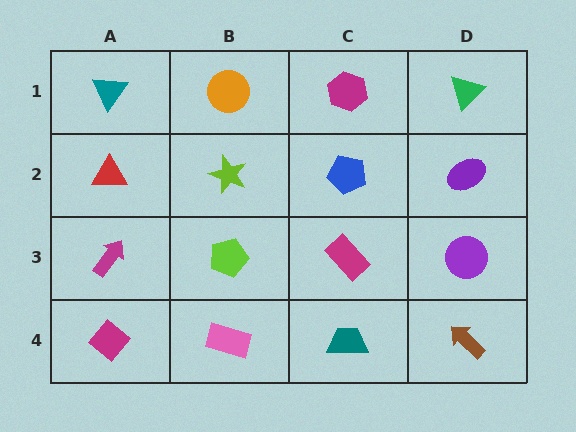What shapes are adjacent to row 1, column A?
A red triangle (row 2, column A), an orange circle (row 1, column B).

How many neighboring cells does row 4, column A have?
2.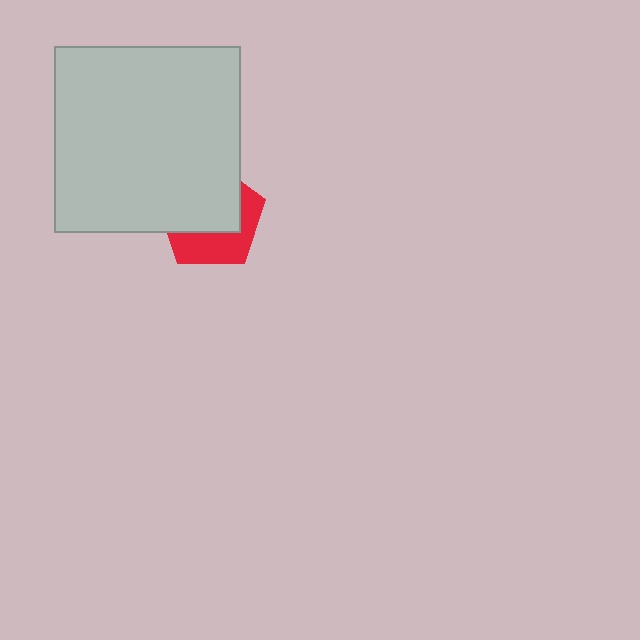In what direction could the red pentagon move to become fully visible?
The red pentagon could move toward the lower-right. That would shift it out from behind the light gray square entirely.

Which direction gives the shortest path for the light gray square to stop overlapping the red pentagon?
Moving toward the upper-left gives the shortest separation.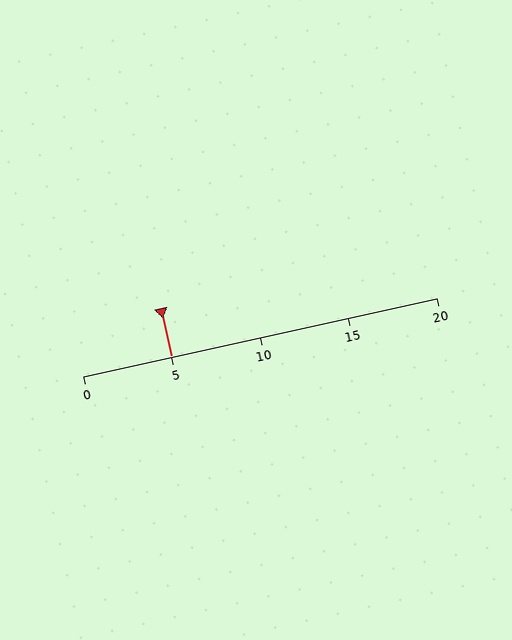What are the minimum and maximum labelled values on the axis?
The axis runs from 0 to 20.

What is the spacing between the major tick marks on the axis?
The major ticks are spaced 5 apart.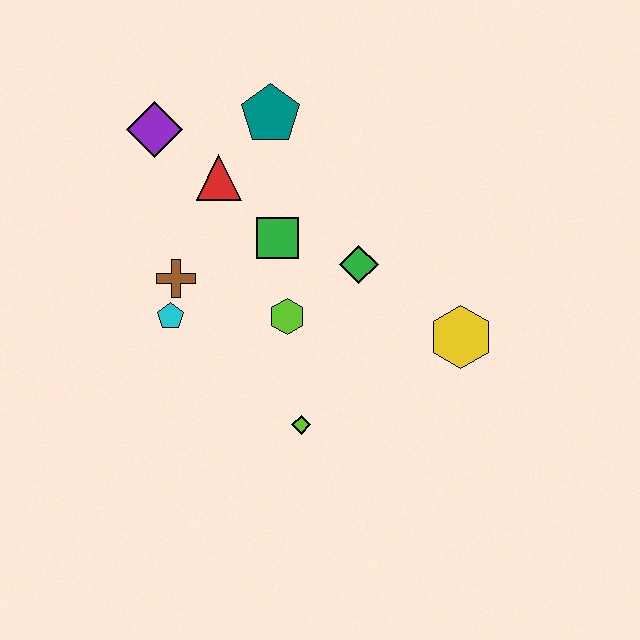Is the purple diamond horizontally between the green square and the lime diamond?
No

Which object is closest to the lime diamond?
The lime hexagon is closest to the lime diamond.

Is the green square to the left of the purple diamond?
No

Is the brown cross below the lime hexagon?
No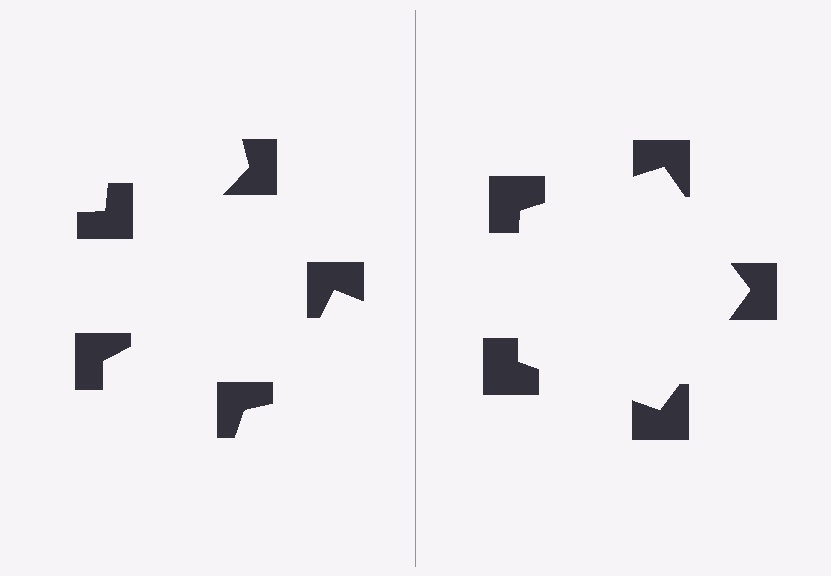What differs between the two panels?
The notched squares are positioned identically on both sides; only the wedge orientations differ. On the right they align to a pentagon; on the left they are misaligned.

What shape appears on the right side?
An illusory pentagon.